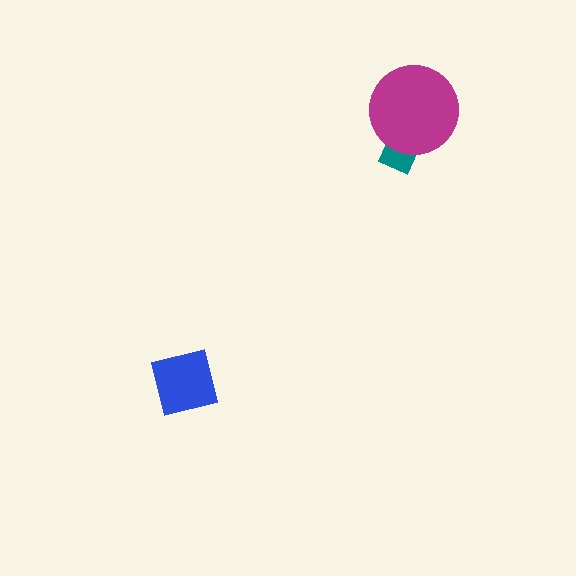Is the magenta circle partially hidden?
No, no other shape covers it.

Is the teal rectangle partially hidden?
Yes, it is partially covered by another shape.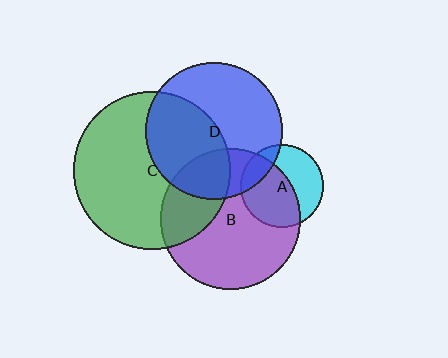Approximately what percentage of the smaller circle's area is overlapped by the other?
Approximately 45%.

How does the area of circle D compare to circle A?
Approximately 2.7 times.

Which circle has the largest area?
Circle C (green).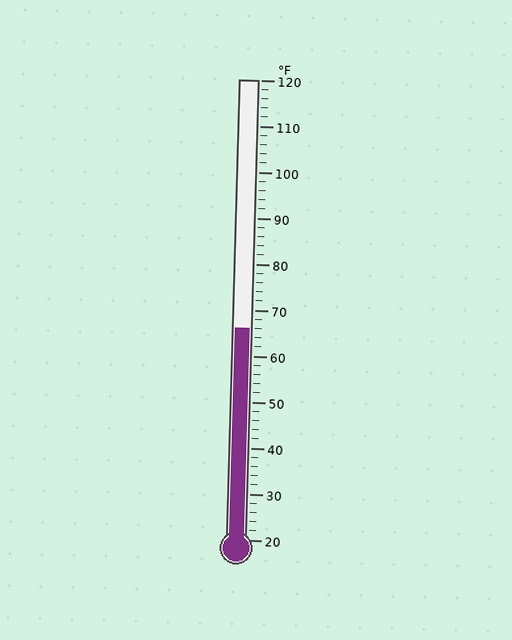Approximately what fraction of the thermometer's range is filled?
The thermometer is filled to approximately 45% of its range.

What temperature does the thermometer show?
The thermometer shows approximately 66°F.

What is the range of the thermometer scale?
The thermometer scale ranges from 20°F to 120°F.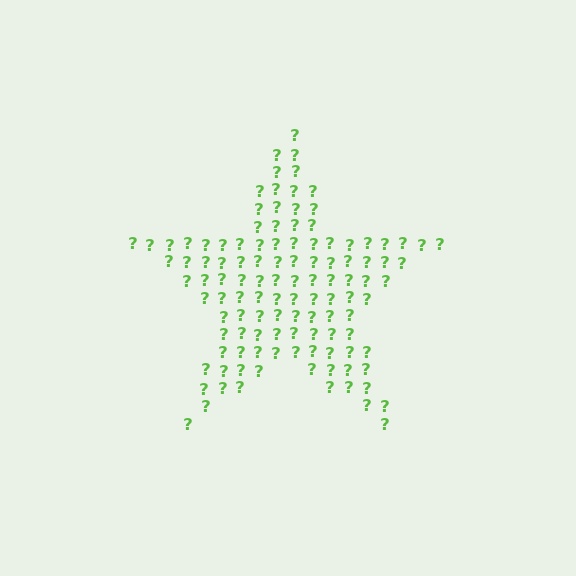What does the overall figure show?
The overall figure shows a star.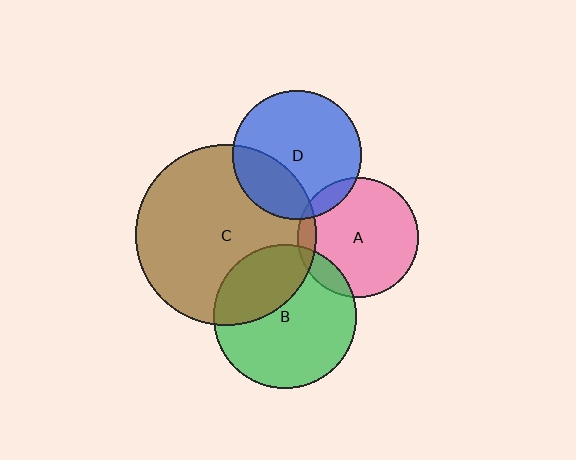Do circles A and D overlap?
Yes.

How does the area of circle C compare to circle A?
Approximately 2.3 times.